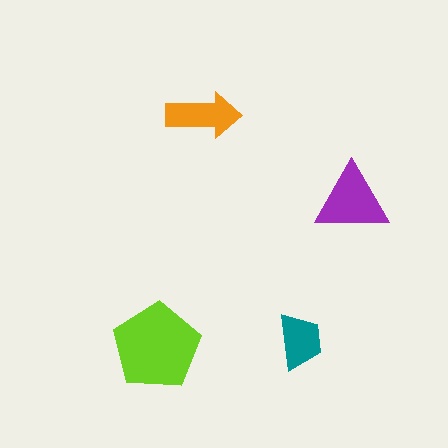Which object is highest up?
The orange arrow is topmost.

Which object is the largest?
The lime pentagon.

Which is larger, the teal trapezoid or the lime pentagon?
The lime pentagon.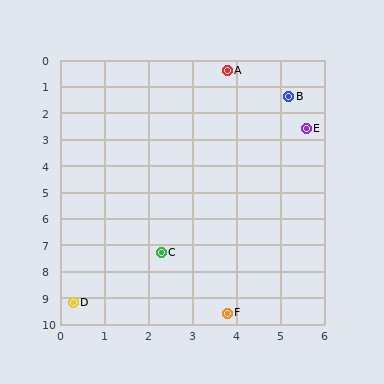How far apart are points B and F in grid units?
Points B and F are about 8.3 grid units apart.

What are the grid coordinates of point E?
Point E is at approximately (5.6, 2.6).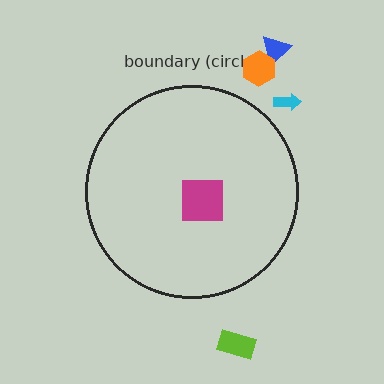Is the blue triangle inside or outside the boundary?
Outside.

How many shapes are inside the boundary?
1 inside, 4 outside.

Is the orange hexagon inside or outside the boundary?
Outside.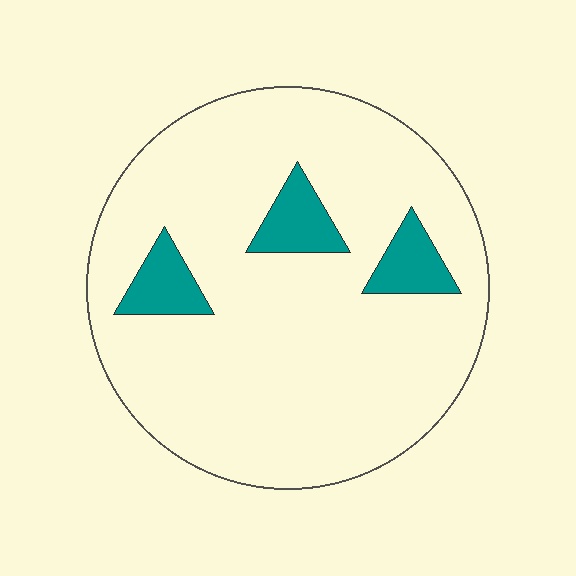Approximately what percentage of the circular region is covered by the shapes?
Approximately 10%.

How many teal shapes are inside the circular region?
3.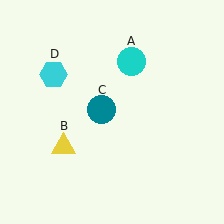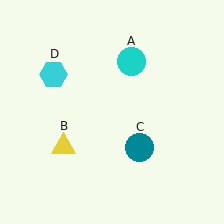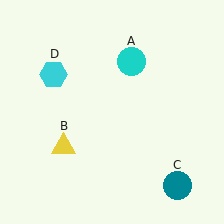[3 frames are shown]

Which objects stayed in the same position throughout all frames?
Cyan circle (object A) and yellow triangle (object B) and cyan hexagon (object D) remained stationary.